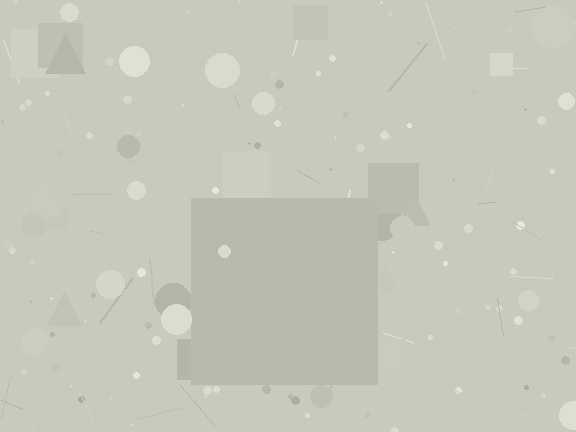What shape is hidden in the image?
A square is hidden in the image.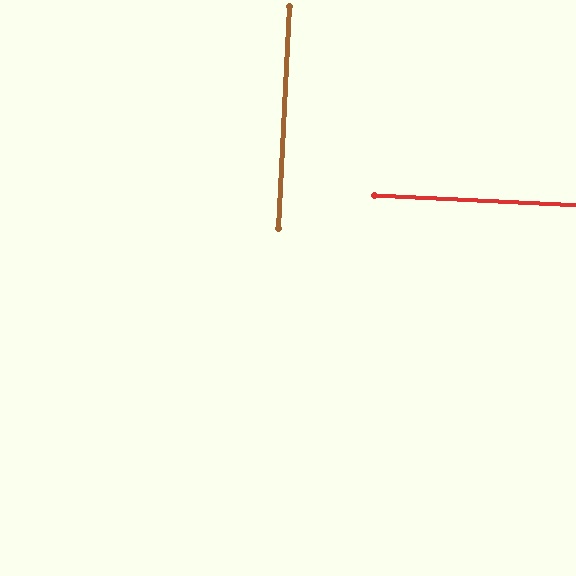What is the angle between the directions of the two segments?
Approximately 90 degrees.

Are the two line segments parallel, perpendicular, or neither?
Perpendicular — they meet at approximately 90°.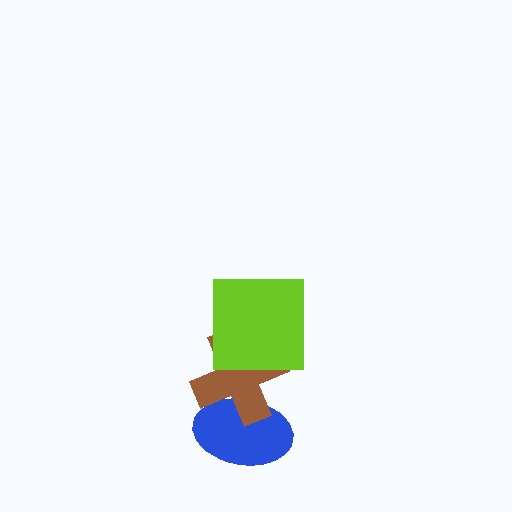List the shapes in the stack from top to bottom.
From top to bottom: the lime square, the brown cross, the blue ellipse.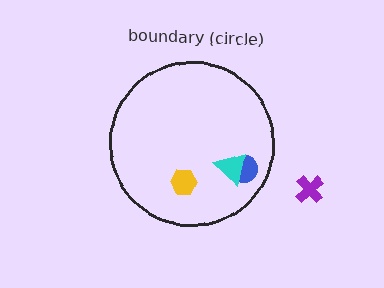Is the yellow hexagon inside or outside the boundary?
Inside.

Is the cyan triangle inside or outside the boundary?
Inside.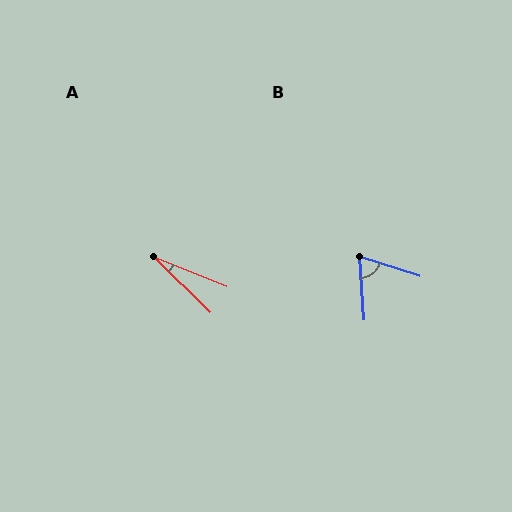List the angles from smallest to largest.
A (22°), B (67°).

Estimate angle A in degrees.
Approximately 22 degrees.